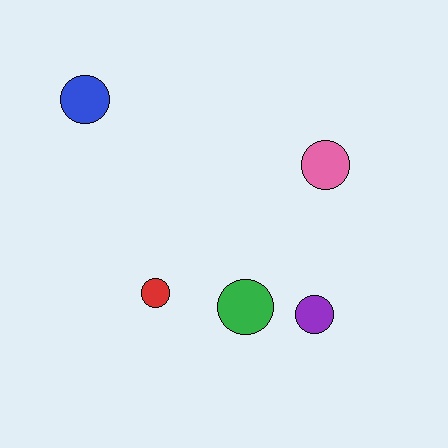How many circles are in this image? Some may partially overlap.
There are 5 circles.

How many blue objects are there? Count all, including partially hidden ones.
There is 1 blue object.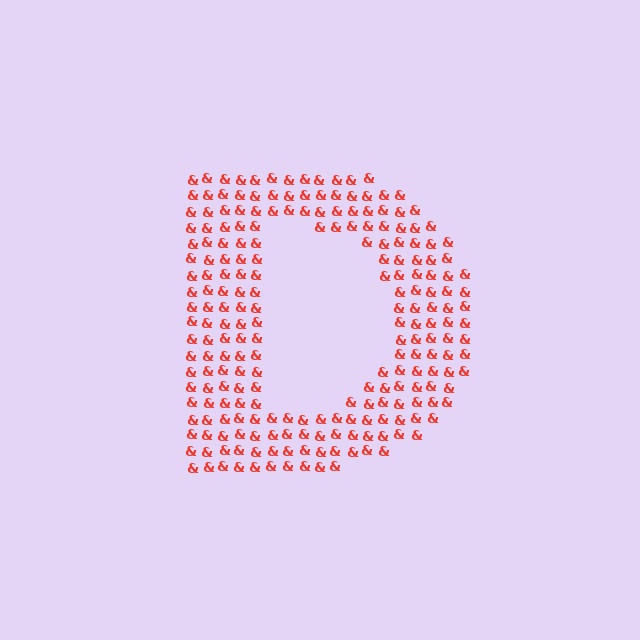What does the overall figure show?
The overall figure shows the letter D.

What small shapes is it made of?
It is made of small ampersands.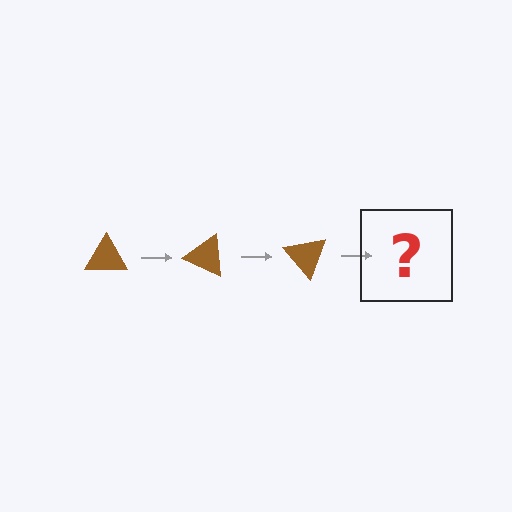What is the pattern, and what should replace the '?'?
The pattern is that the triangle rotates 25 degrees each step. The '?' should be a brown triangle rotated 75 degrees.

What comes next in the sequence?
The next element should be a brown triangle rotated 75 degrees.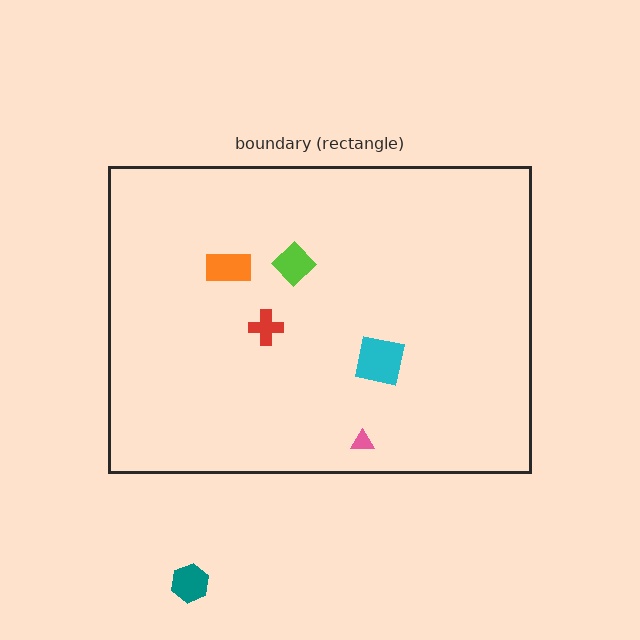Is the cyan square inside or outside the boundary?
Inside.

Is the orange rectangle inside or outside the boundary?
Inside.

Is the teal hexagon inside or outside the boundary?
Outside.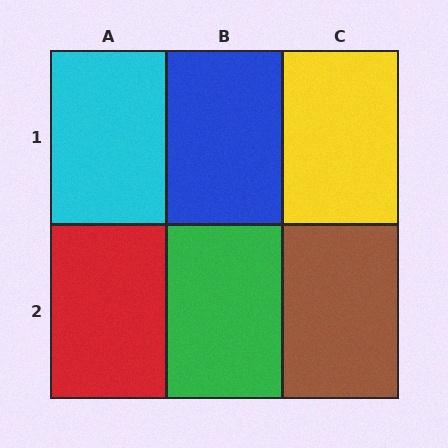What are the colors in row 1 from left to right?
Cyan, blue, yellow.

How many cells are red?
1 cell is red.